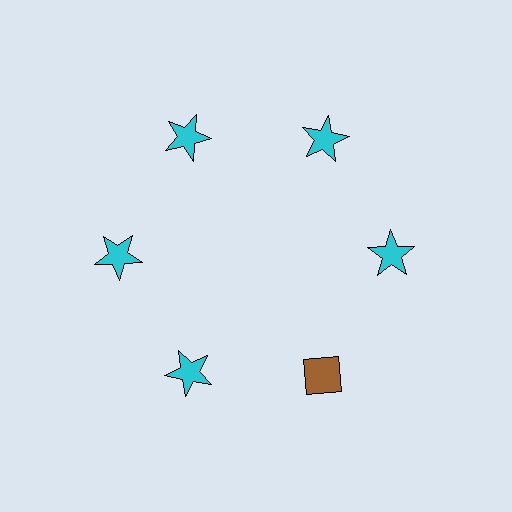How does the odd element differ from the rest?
It differs in both color (brown instead of cyan) and shape (diamond instead of star).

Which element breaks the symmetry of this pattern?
The brown diamond at roughly the 5 o'clock position breaks the symmetry. All other shapes are cyan stars.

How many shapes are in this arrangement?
There are 6 shapes arranged in a ring pattern.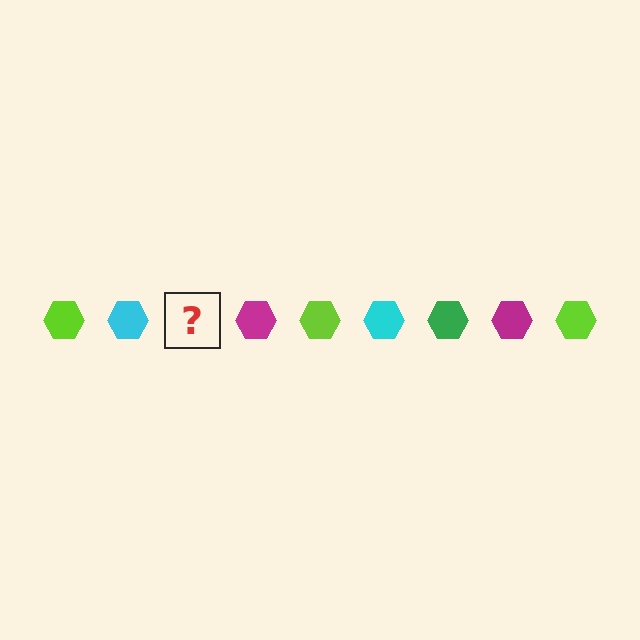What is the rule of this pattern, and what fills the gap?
The rule is that the pattern cycles through lime, cyan, green, magenta hexagons. The gap should be filled with a green hexagon.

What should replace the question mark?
The question mark should be replaced with a green hexagon.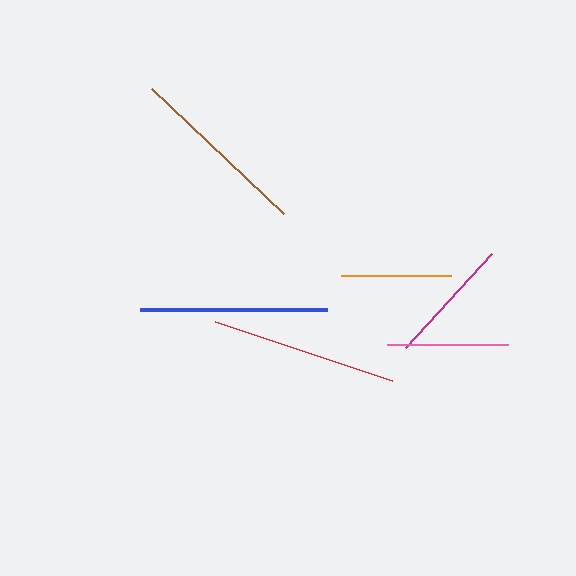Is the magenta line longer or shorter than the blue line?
The blue line is longer than the magenta line.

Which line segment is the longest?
The blue line is the longest at approximately 187 pixels.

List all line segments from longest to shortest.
From longest to shortest: blue, red, brown, magenta, pink, orange.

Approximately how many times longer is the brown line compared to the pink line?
The brown line is approximately 1.5 times the length of the pink line.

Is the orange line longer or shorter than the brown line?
The brown line is longer than the orange line.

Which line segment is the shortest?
The orange line is the shortest at approximately 110 pixels.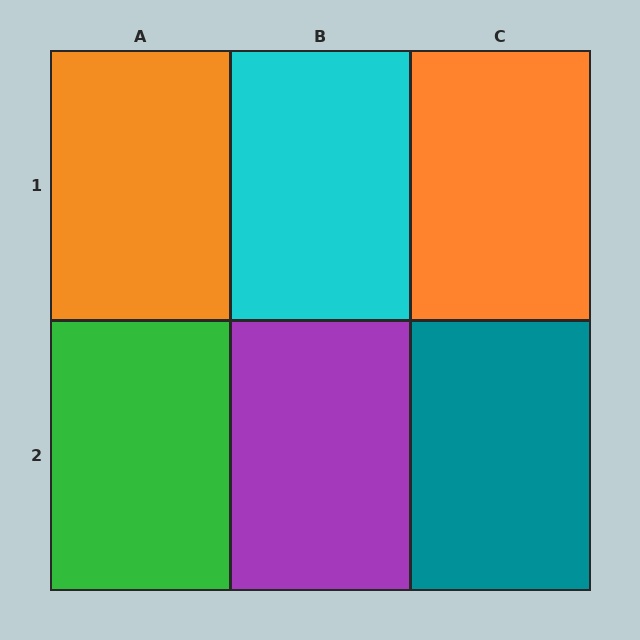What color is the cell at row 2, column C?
Teal.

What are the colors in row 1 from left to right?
Orange, cyan, orange.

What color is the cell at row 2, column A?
Green.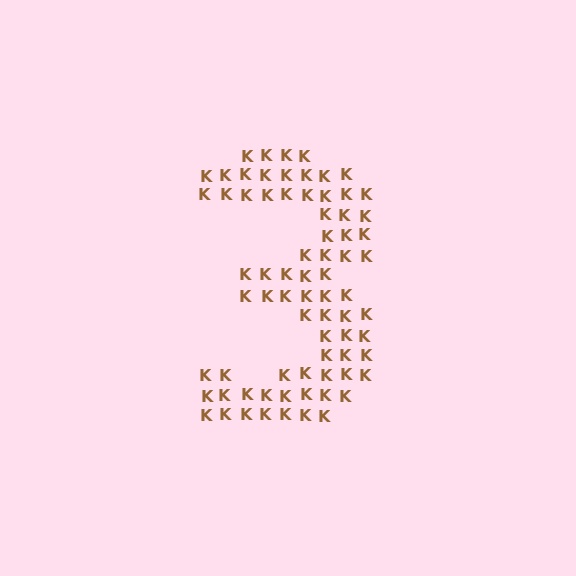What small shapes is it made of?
It is made of small letter K's.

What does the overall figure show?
The overall figure shows the digit 3.